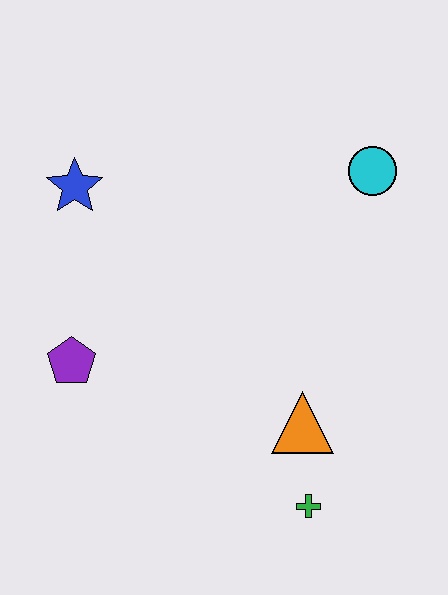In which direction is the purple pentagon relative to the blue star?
The purple pentagon is below the blue star.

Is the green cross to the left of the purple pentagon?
No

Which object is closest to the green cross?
The orange triangle is closest to the green cross.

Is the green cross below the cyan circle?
Yes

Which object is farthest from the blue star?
The green cross is farthest from the blue star.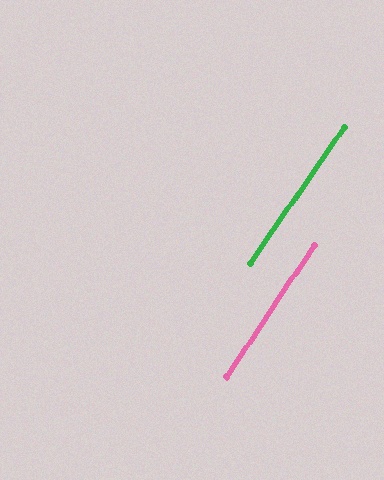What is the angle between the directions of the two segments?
Approximately 1 degree.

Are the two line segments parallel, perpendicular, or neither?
Parallel — their directions differ by only 1.1°.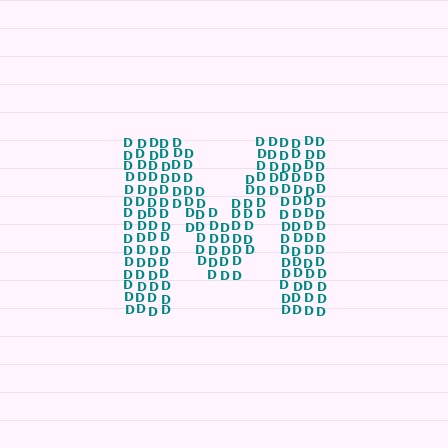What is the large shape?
The large shape is the letter M.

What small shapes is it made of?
It is made of small letter D's.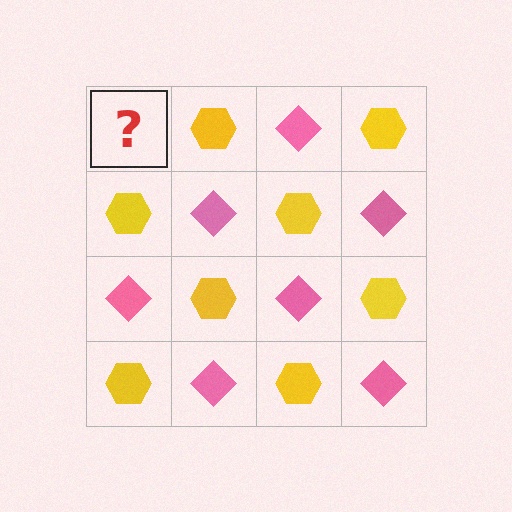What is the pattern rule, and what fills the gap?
The rule is that it alternates pink diamond and yellow hexagon in a checkerboard pattern. The gap should be filled with a pink diamond.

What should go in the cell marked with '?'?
The missing cell should contain a pink diamond.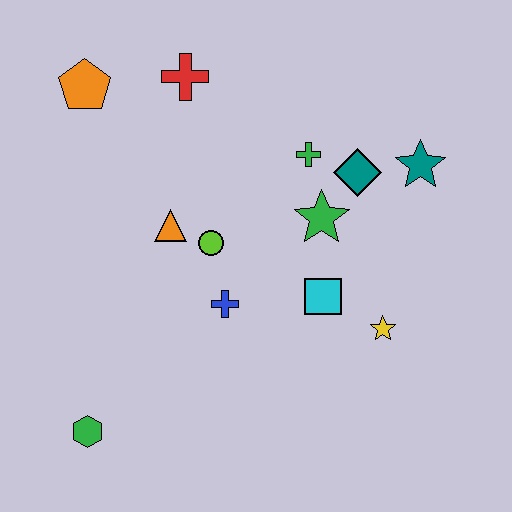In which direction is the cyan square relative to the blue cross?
The cyan square is to the right of the blue cross.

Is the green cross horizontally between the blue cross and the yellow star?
Yes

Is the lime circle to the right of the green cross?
No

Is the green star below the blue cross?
No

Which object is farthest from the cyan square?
The orange pentagon is farthest from the cyan square.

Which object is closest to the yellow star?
The cyan square is closest to the yellow star.